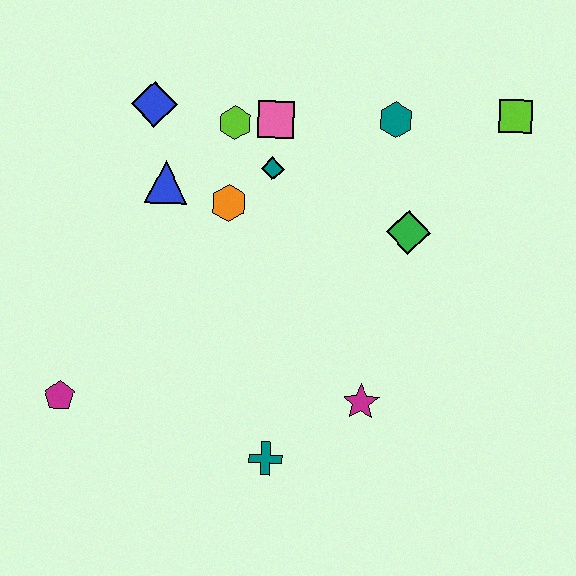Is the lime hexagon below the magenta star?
No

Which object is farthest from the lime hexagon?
The teal cross is farthest from the lime hexagon.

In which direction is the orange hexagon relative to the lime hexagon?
The orange hexagon is below the lime hexagon.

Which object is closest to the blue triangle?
The orange hexagon is closest to the blue triangle.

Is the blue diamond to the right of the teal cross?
No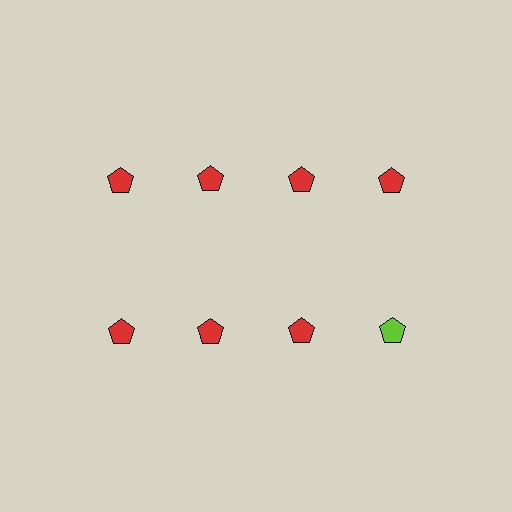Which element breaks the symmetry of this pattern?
The lime pentagon in the second row, second from right column breaks the symmetry. All other shapes are red pentagons.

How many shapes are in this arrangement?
There are 8 shapes arranged in a grid pattern.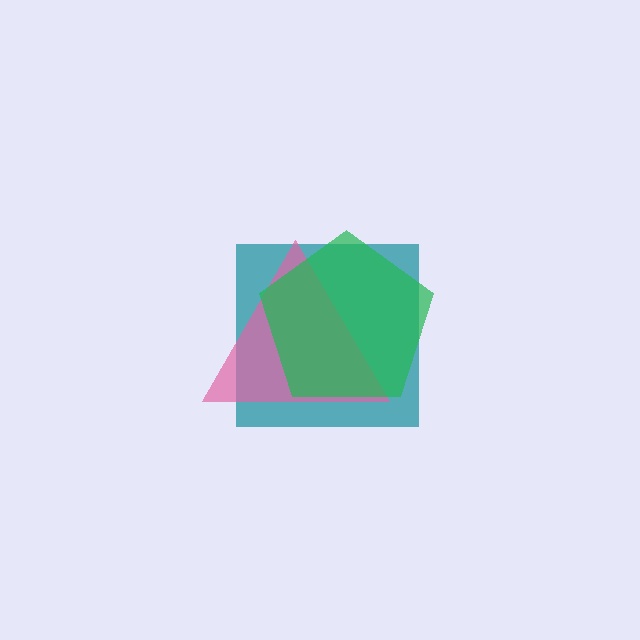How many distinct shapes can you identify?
There are 3 distinct shapes: a teal square, a pink triangle, a green pentagon.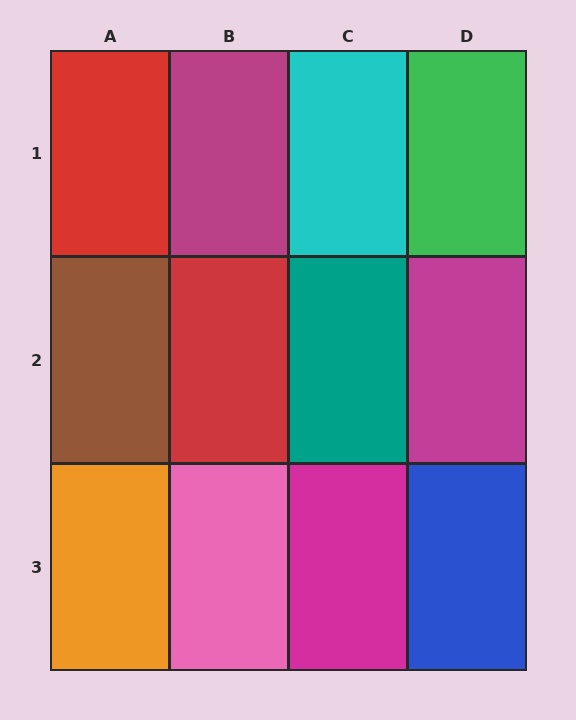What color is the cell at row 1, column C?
Cyan.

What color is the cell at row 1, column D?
Green.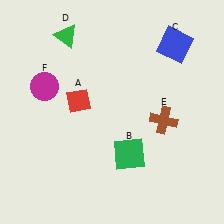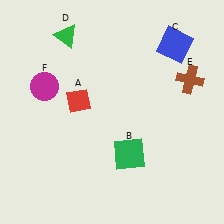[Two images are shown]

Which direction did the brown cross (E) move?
The brown cross (E) moved up.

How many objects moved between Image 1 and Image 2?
1 object moved between the two images.